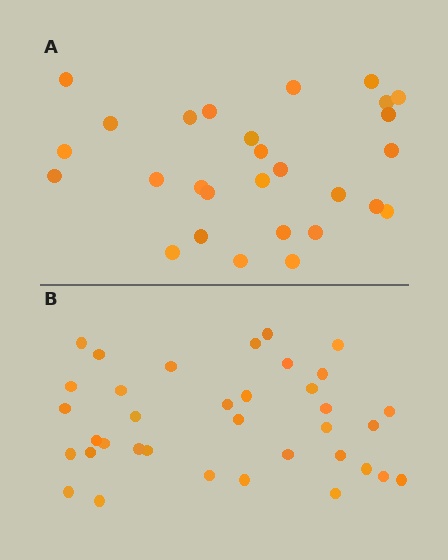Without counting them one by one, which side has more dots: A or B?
Region B (the bottom region) has more dots.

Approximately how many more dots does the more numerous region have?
Region B has roughly 8 or so more dots than region A.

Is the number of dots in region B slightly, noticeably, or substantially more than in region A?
Region B has noticeably more, but not dramatically so. The ratio is roughly 1.3 to 1.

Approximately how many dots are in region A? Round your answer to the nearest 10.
About 30 dots. (The exact count is 28, which rounds to 30.)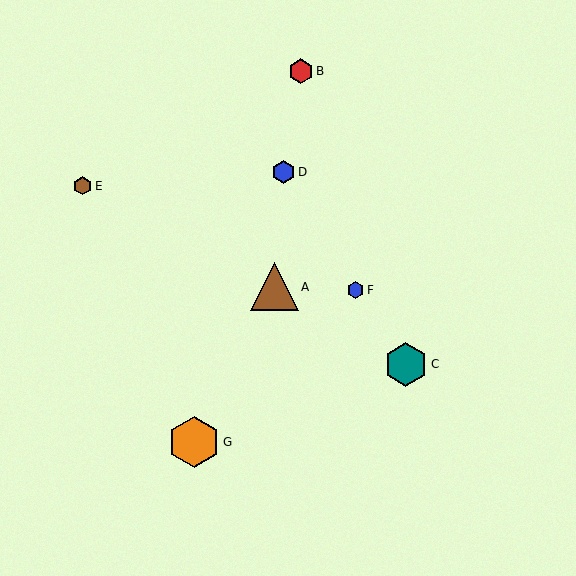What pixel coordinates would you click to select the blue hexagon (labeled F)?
Click at (355, 290) to select the blue hexagon F.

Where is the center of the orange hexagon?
The center of the orange hexagon is at (194, 442).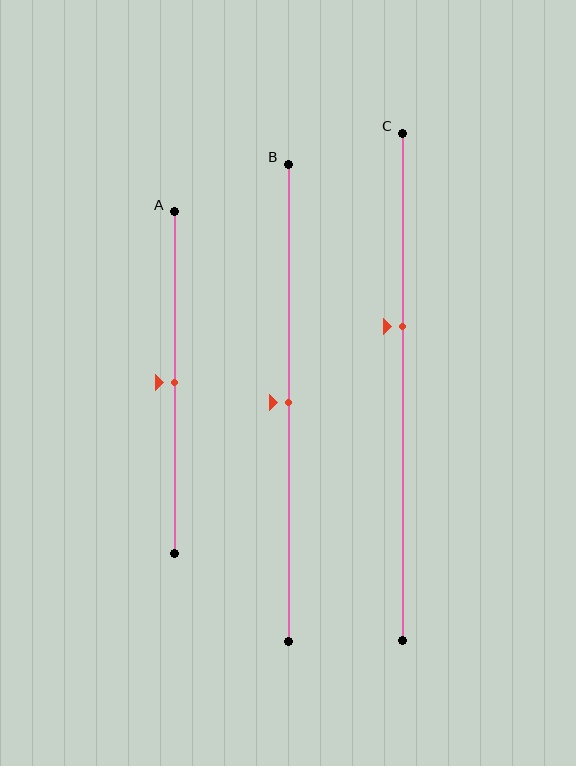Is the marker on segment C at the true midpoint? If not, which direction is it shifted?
No, the marker on segment C is shifted upward by about 12% of the segment length.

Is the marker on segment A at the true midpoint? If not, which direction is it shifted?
Yes, the marker on segment A is at the true midpoint.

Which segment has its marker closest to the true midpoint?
Segment A has its marker closest to the true midpoint.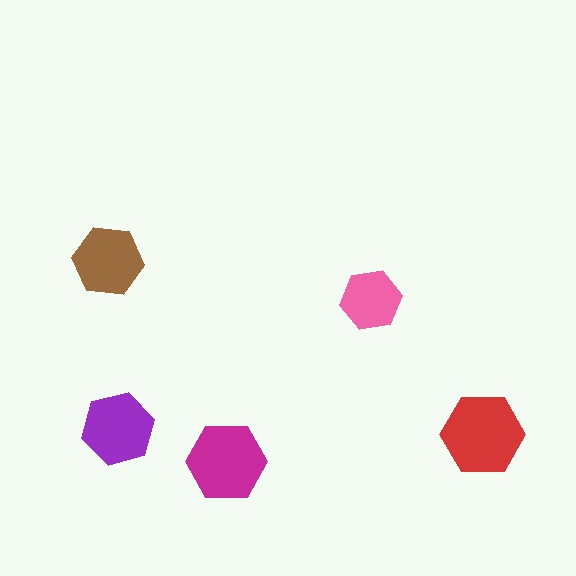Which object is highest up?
The brown hexagon is topmost.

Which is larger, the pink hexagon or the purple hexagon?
The purple one.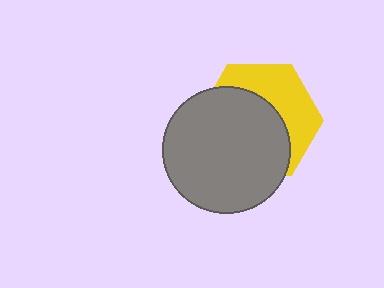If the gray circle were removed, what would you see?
You would see the complete yellow hexagon.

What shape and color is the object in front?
The object in front is a gray circle.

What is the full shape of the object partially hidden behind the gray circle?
The partially hidden object is a yellow hexagon.